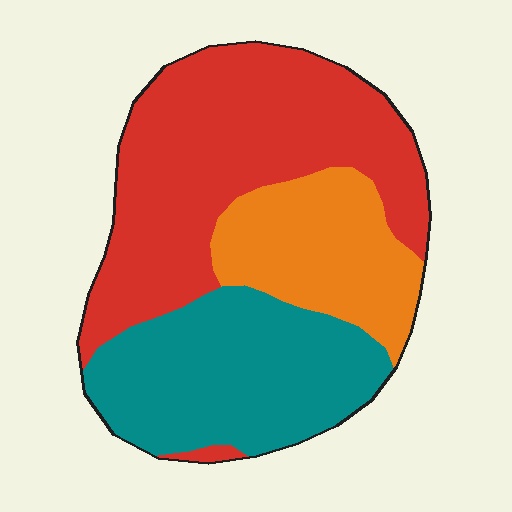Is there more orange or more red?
Red.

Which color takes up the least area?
Orange, at roughly 20%.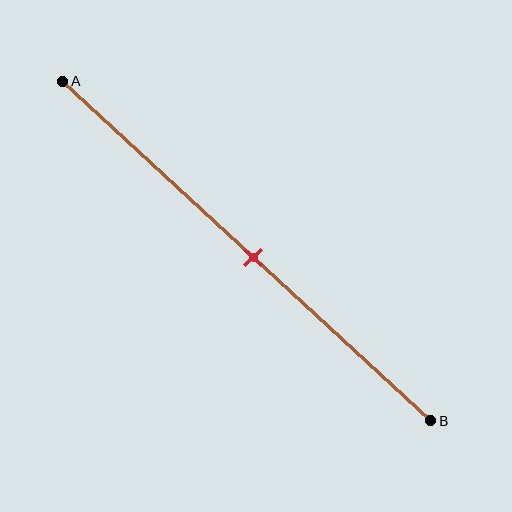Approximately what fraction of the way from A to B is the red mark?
The red mark is approximately 50% of the way from A to B.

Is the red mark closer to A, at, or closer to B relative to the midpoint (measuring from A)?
The red mark is approximately at the midpoint of segment AB.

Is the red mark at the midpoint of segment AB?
Yes, the mark is approximately at the midpoint.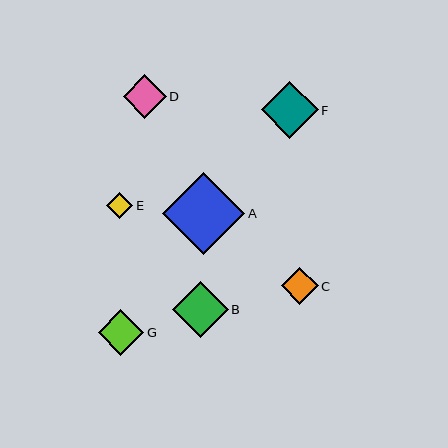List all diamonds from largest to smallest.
From largest to smallest: A, F, B, G, D, C, E.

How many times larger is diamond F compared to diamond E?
Diamond F is approximately 2.2 times the size of diamond E.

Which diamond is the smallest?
Diamond E is the smallest with a size of approximately 26 pixels.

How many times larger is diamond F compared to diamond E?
Diamond F is approximately 2.2 times the size of diamond E.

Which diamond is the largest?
Diamond A is the largest with a size of approximately 82 pixels.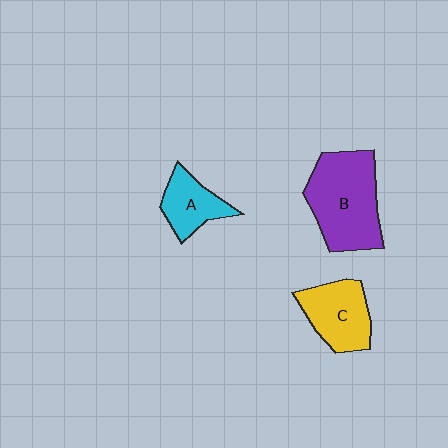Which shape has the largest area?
Shape B (purple).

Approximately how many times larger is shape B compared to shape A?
Approximately 2.1 times.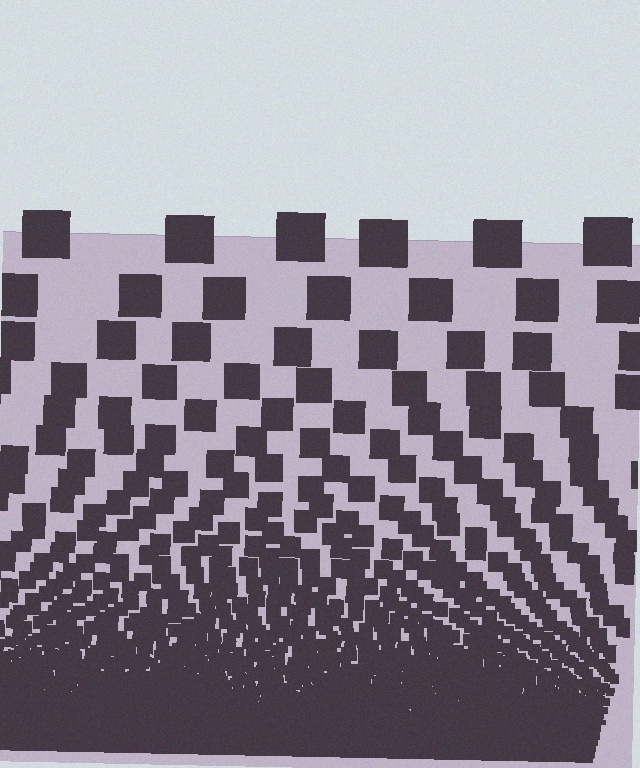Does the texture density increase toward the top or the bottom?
Density increases toward the bottom.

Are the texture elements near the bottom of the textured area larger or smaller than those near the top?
Smaller. The gradient is inverted — elements near the bottom are smaller and denser.